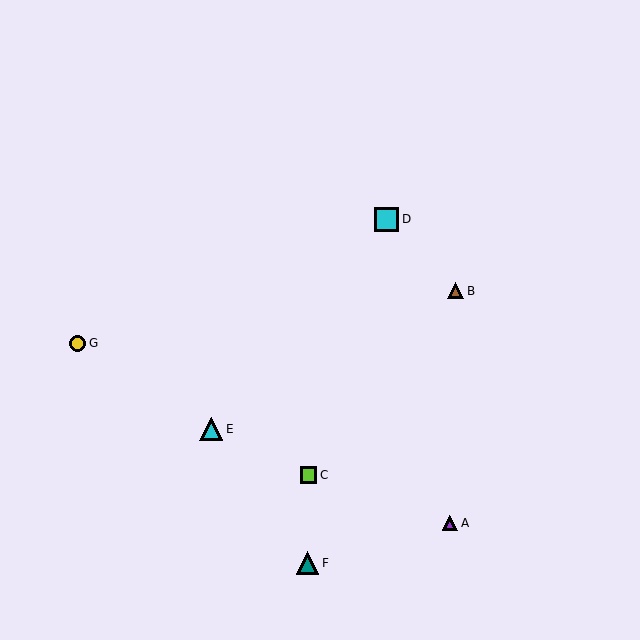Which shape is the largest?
The cyan square (labeled D) is the largest.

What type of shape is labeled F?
Shape F is a teal triangle.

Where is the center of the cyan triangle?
The center of the cyan triangle is at (211, 429).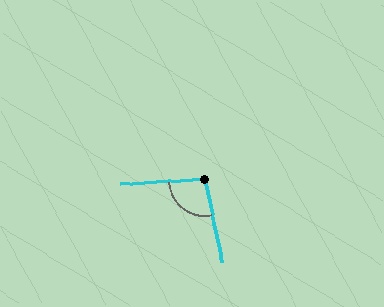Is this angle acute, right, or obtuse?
It is obtuse.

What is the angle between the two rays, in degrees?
Approximately 99 degrees.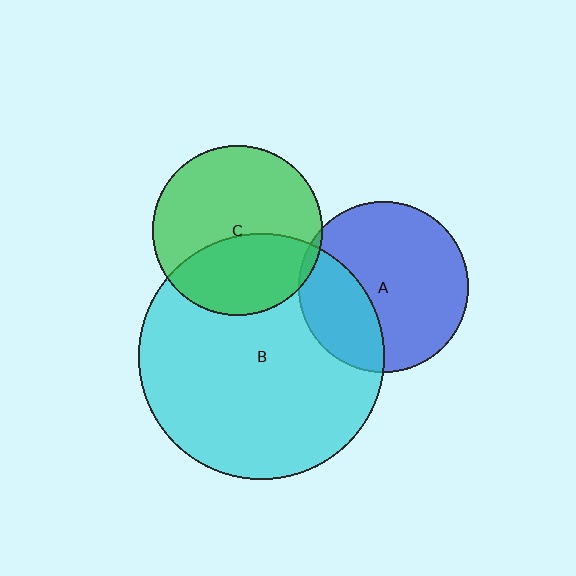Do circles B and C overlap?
Yes.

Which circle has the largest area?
Circle B (cyan).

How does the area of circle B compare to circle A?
Approximately 2.1 times.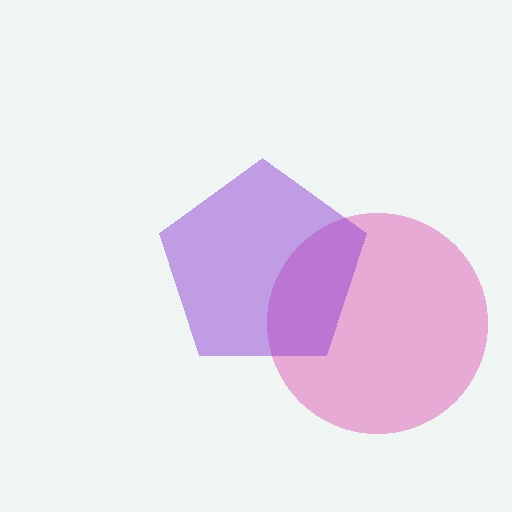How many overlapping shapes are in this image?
There are 2 overlapping shapes in the image.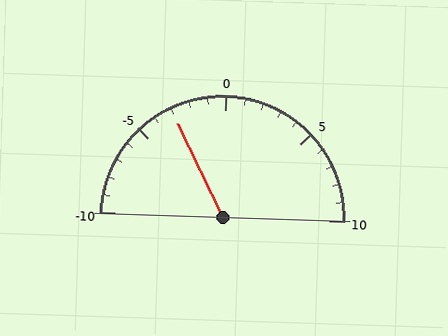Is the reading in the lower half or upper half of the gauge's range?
The reading is in the lower half of the range (-10 to 10).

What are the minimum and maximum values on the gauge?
The gauge ranges from -10 to 10.